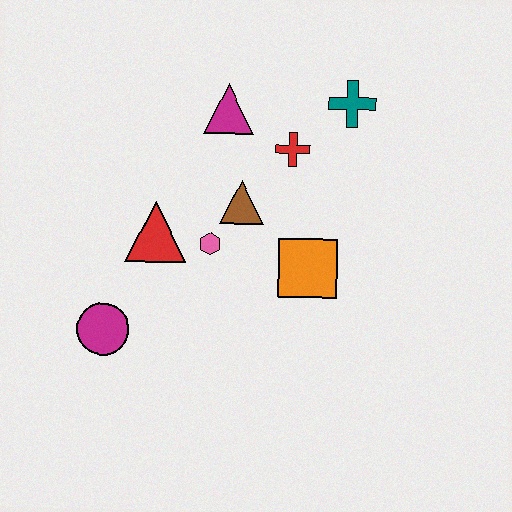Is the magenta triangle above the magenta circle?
Yes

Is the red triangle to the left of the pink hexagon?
Yes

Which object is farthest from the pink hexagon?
The teal cross is farthest from the pink hexagon.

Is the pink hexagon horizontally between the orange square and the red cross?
No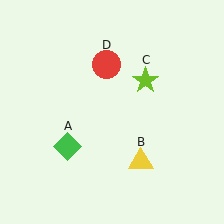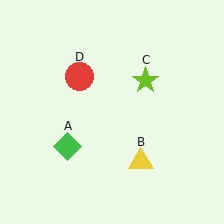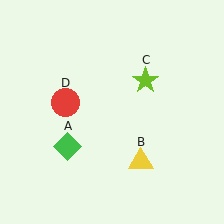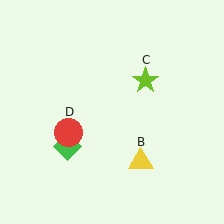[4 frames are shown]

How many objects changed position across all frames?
1 object changed position: red circle (object D).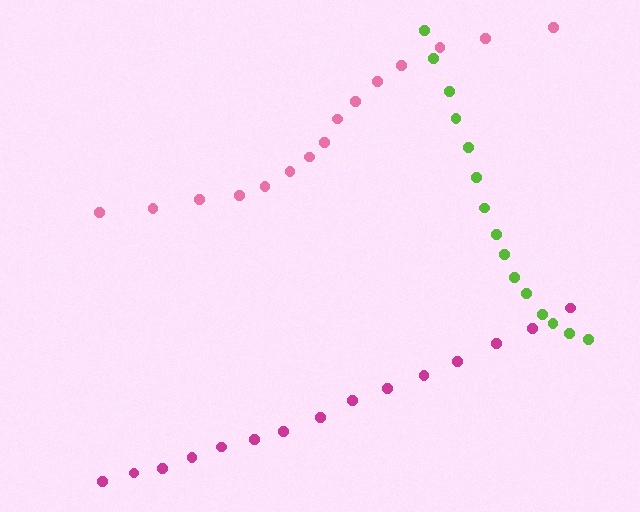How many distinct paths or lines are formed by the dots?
There are 3 distinct paths.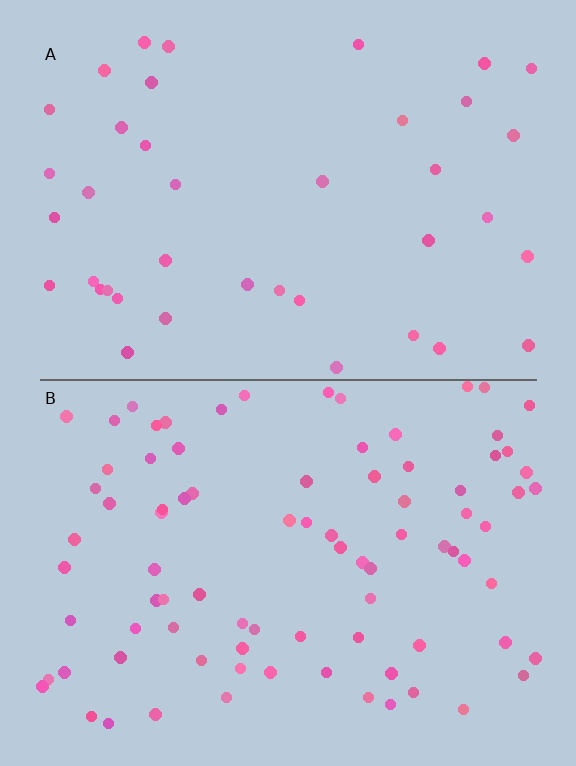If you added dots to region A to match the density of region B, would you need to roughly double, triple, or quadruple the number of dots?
Approximately double.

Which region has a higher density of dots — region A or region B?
B (the bottom).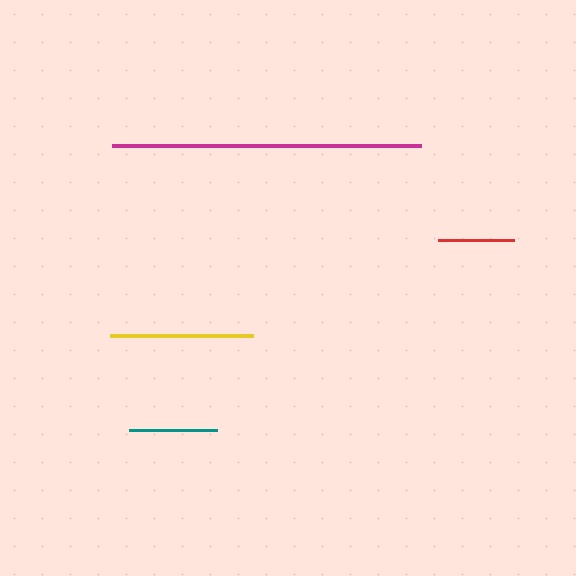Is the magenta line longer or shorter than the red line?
The magenta line is longer than the red line.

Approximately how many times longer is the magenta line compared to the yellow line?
The magenta line is approximately 2.2 times the length of the yellow line.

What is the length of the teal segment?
The teal segment is approximately 88 pixels long.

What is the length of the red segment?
The red segment is approximately 76 pixels long.